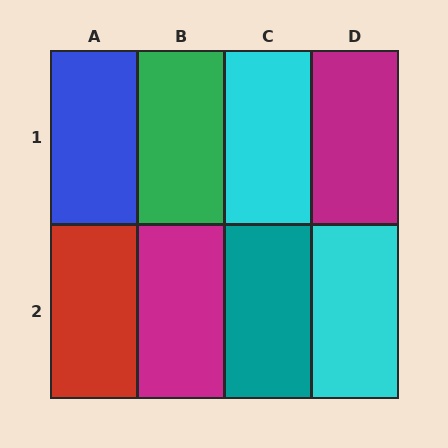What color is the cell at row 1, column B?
Green.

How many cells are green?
1 cell is green.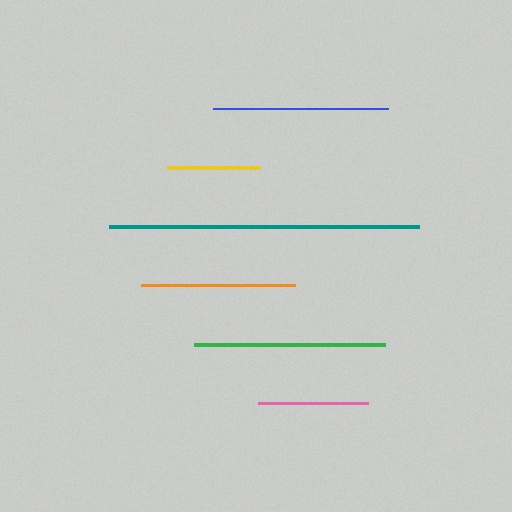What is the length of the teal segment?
The teal segment is approximately 310 pixels long.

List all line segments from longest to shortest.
From longest to shortest: teal, green, blue, orange, pink, yellow.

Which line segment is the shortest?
The yellow line is the shortest at approximately 93 pixels.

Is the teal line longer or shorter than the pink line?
The teal line is longer than the pink line.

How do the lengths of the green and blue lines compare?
The green and blue lines are approximately the same length.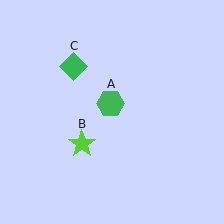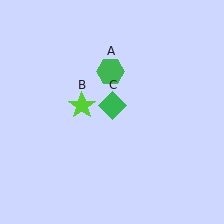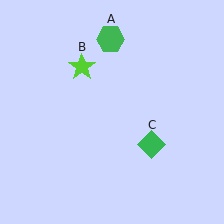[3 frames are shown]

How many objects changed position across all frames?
3 objects changed position: green hexagon (object A), lime star (object B), green diamond (object C).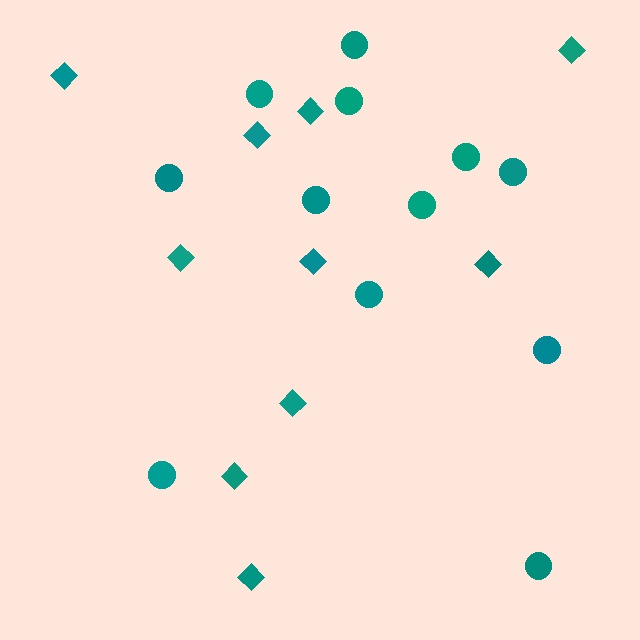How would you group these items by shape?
There are 2 groups: one group of diamonds (10) and one group of circles (12).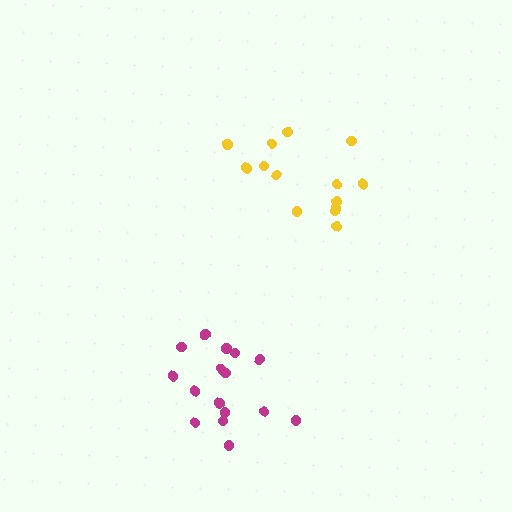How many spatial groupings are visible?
There are 2 spatial groupings.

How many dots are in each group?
Group 1: 14 dots, Group 2: 16 dots (30 total).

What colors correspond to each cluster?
The clusters are colored: yellow, magenta.